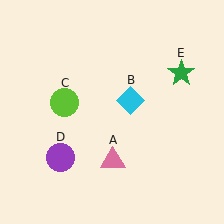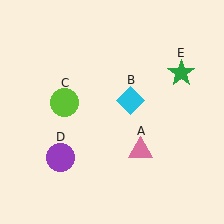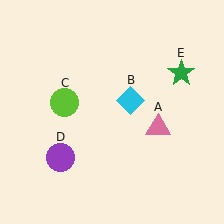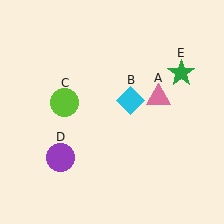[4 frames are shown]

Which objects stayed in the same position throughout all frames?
Cyan diamond (object B) and lime circle (object C) and purple circle (object D) and green star (object E) remained stationary.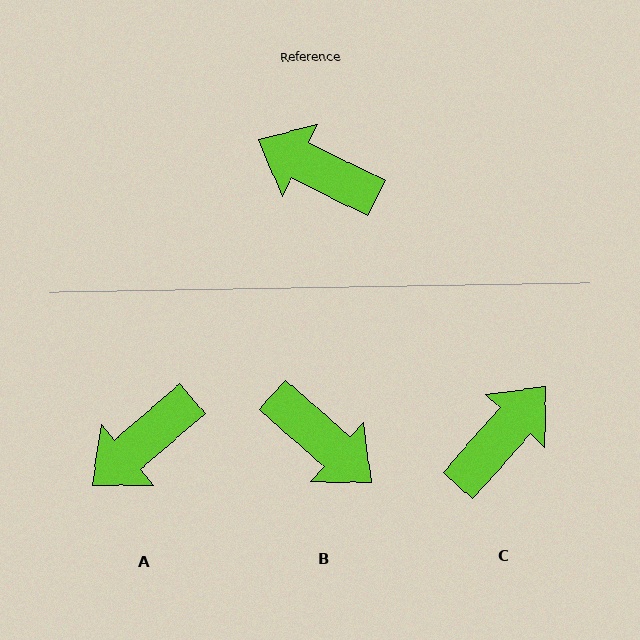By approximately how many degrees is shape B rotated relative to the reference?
Approximately 165 degrees counter-clockwise.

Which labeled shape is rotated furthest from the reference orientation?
B, about 165 degrees away.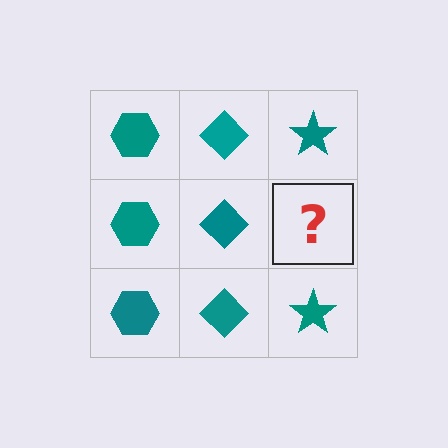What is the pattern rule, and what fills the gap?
The rule is that each column has a consistent shape. The gap should be filled with a teal star.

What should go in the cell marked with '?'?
The missing cell should contain a teal star.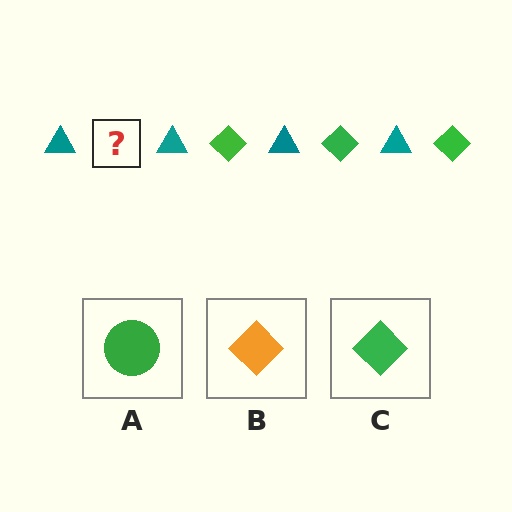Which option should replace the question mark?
Option C.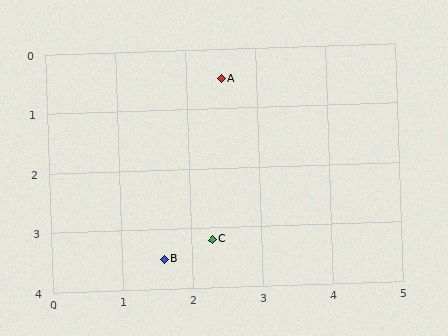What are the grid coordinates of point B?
Point B is at approximately (1.6, 3.5).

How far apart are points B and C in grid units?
Points B and C are about 0.8 grid units apart.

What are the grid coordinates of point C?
Point C is at approximately (2.3, 3.2).